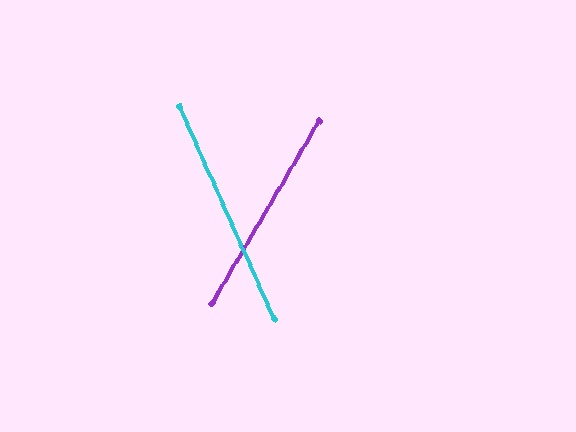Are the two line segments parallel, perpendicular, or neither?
Neither parallel nor perpendicular — they differ by about 54°.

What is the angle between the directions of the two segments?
Approximately 54 degrees.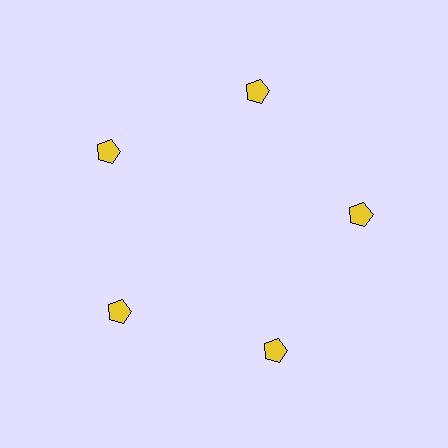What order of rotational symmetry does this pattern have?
This pattern has 5-fold rotational symmetry.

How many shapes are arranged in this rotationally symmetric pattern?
There are 5 shapes, arranged in 5 groups of 1.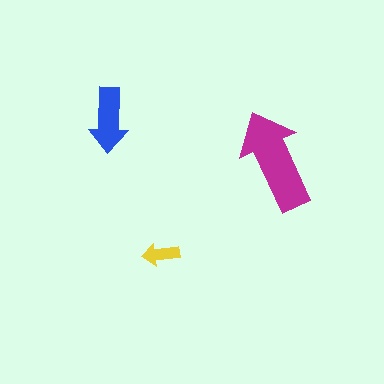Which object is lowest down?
The yellow arrow is bottommost.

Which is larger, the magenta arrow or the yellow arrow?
The magenta one.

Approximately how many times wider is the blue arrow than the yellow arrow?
About 1.5 times wider.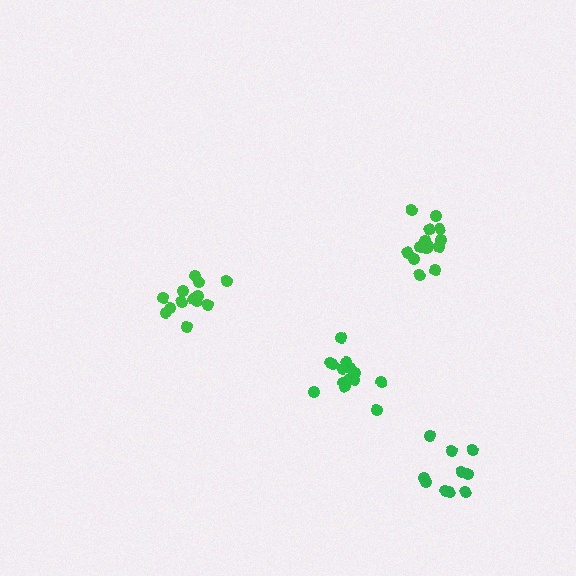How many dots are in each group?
Group 1: 13 dots, Group 2: 14 dots, Group 3: 10 dots, Group 4: 15 dots (52 total).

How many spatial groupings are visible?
There are 4 spatial groupings.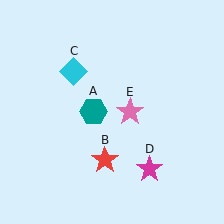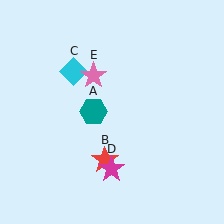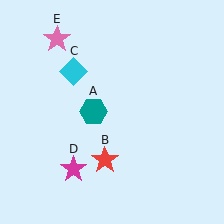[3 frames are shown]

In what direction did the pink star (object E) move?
The pink star (object E) moved up and to the left.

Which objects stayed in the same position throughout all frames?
Teal hexagon (object A) and red star (object B) and cyan diamond (object C) remained stationary.